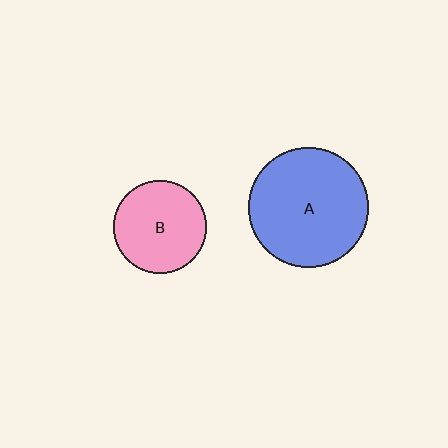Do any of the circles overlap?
No, none of the circles overlap.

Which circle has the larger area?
Circle A (blue).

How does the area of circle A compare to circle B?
Approximately 1.7 times.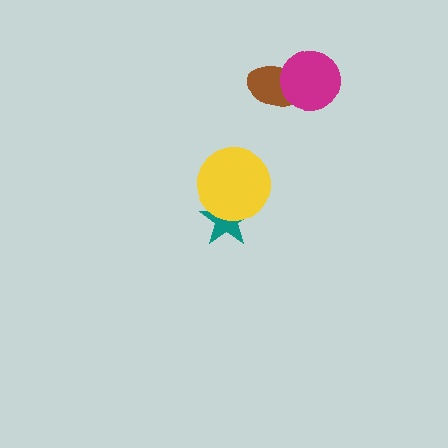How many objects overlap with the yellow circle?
1 object overlaps with the yellow circle.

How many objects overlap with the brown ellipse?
1 object overlaps with the brown ellipse.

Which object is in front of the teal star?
The yellow circle is in front of the teal star.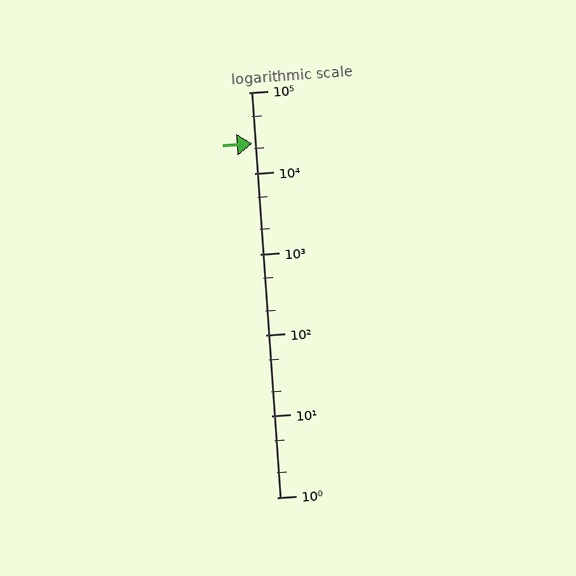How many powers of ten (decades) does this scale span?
The scale spans 5 decades, from 1 to 100000.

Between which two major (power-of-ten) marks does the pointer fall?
The pointer is between 10000 and 100000.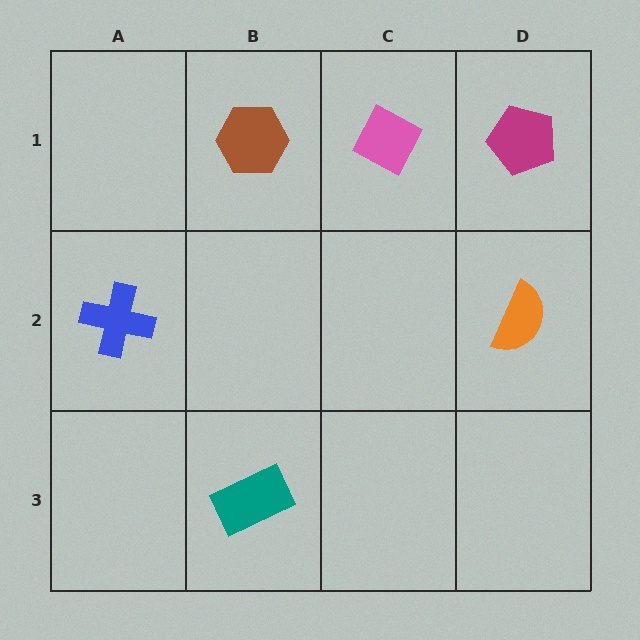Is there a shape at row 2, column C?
No, that cell is empty.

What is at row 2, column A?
A blue cross.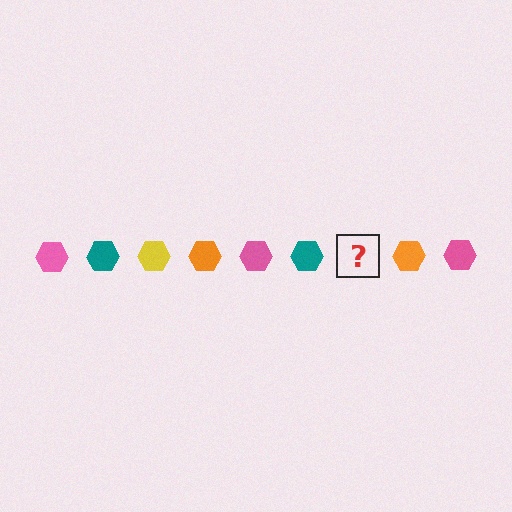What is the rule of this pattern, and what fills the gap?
The rule is that the pattern cycles through pink, teal, yellow, orange hexagons. The gap should be filled with a yellow hexagon.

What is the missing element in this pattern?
The missing element is a yellow hexagon.